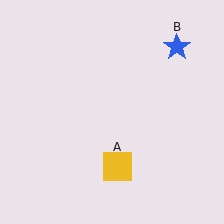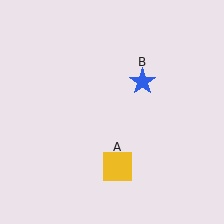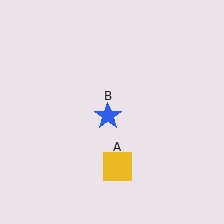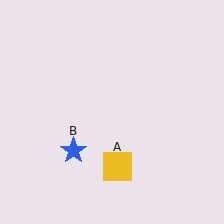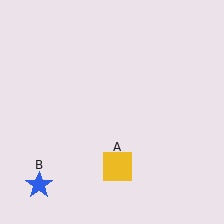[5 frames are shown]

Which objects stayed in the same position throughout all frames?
Yellow square (object A) remained stationary.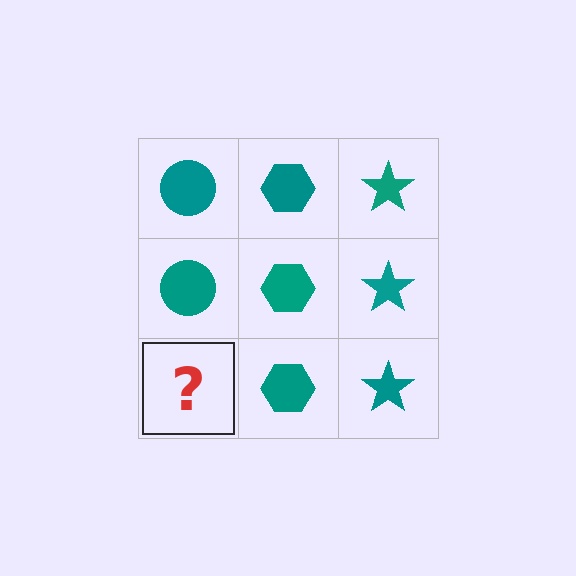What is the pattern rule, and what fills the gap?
The rule is that each column has a consistent shape. The gap should be filled with a teal circle.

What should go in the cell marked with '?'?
The missing cell should contain a teal circle.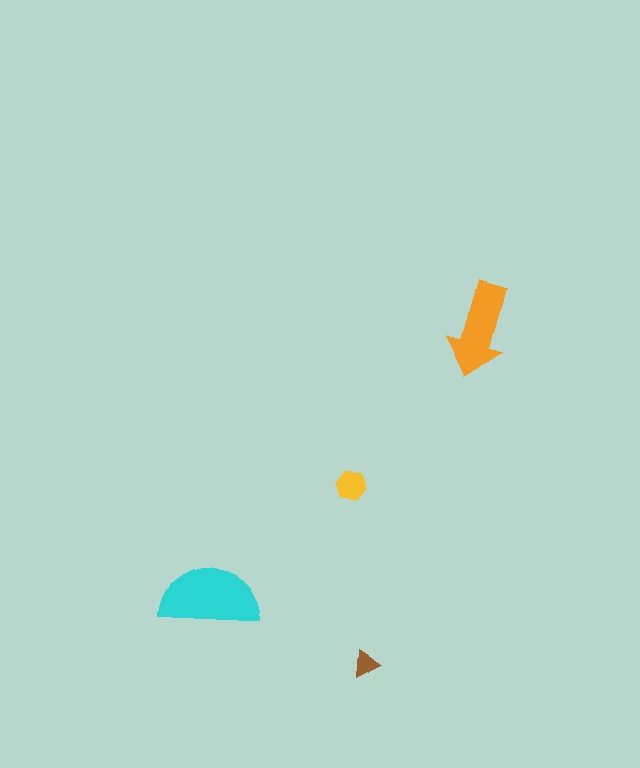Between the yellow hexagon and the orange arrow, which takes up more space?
The orange arrow.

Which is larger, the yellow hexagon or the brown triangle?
The yellow hexagon.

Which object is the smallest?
The brown triangle.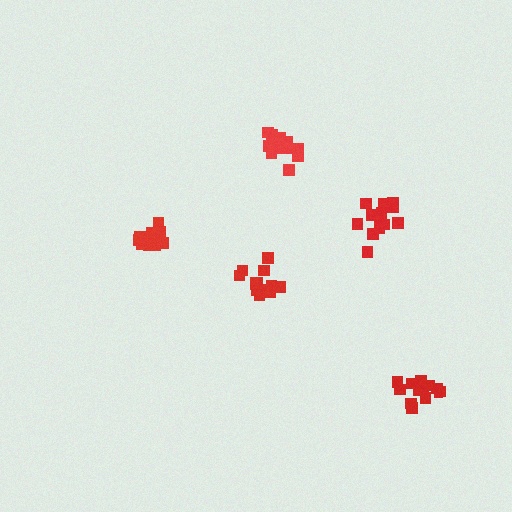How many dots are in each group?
Group 1: 12 dots, Group 2: 15 dots, Group 3: 14 dots, Group 4: 15 dots, Group 5: 13 dots (69 total).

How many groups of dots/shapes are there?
There are 5 groups.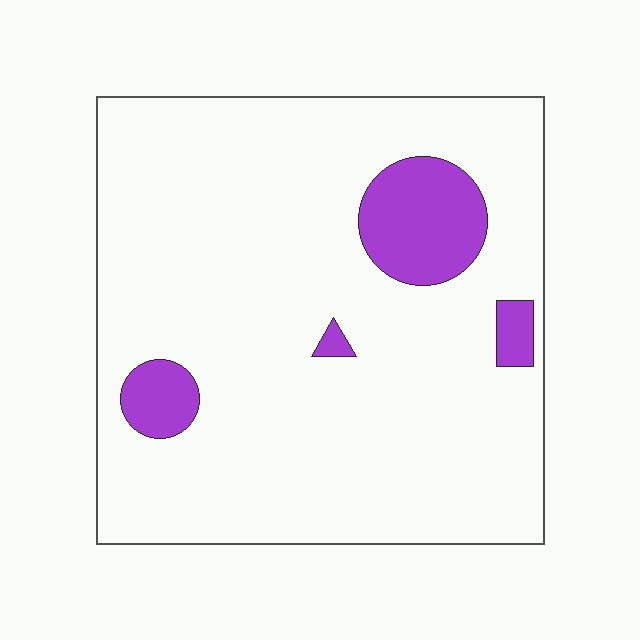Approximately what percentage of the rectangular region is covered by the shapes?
Approximately 10%.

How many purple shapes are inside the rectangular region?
4.